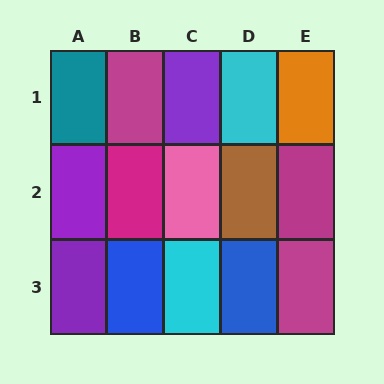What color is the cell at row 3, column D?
Blue.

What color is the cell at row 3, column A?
Purple.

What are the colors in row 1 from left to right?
Teal, magenta, purple, cyan, orange.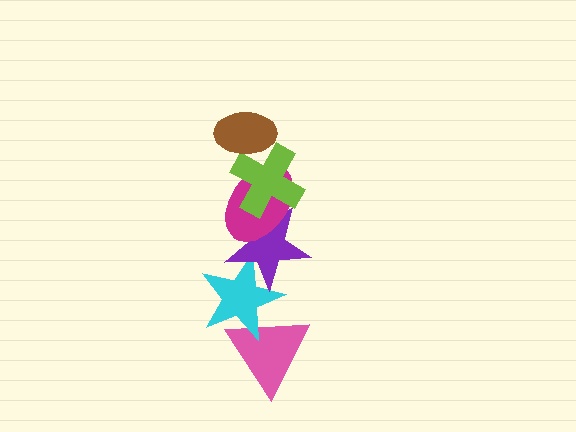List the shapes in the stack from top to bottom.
From top to bottom: the brown ellipse, the lime cross, the magenta ellipse, the purple star, the cyan star, the pink triangle.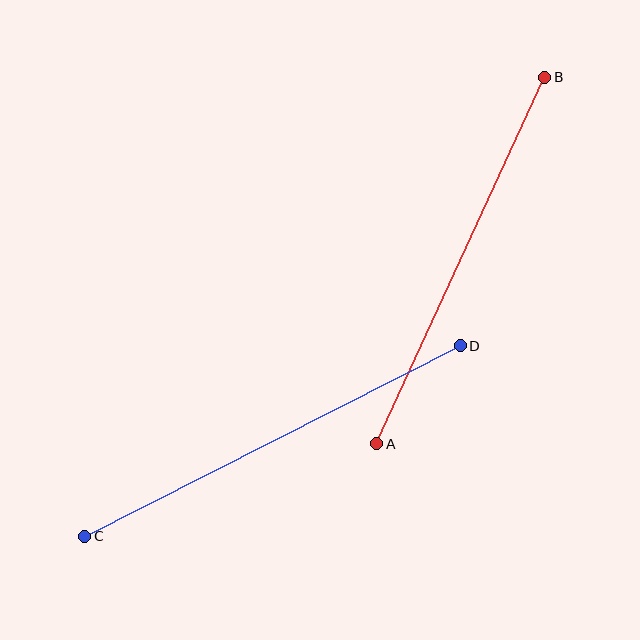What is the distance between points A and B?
The distance is approximately 403 pixels.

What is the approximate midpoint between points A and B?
The midpoint is at approximately (461, 260) pixels.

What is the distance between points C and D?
The distance is approximately 421 pixels.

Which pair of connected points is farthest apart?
Points C and D are farthest apart.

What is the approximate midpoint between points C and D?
The midpoint is at approximately (273, 441) pixels.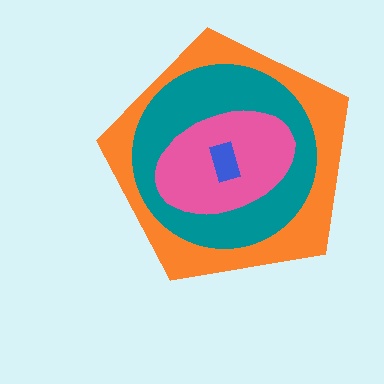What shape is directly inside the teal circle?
The pink ellipse.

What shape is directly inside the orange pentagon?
The teal circle.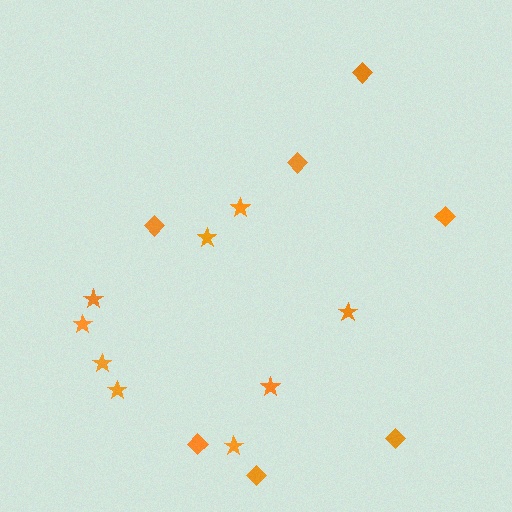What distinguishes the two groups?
There are 2 groups: one group of stars (9) and one group of diamonds (7).